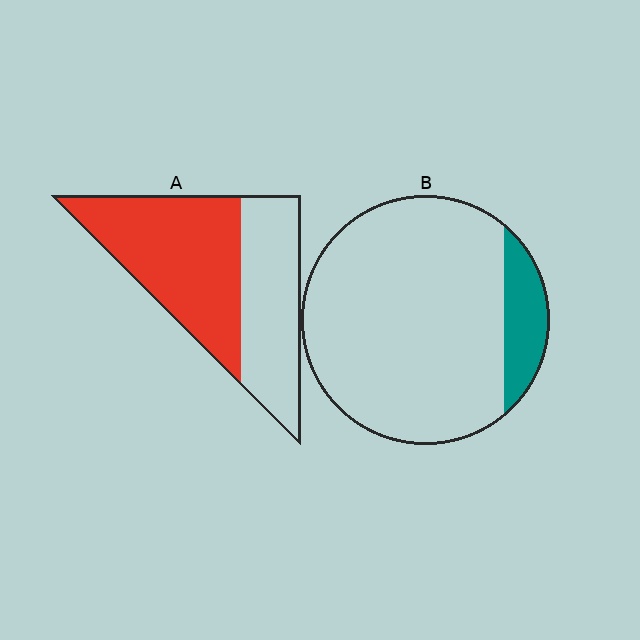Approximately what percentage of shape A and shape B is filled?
A is approximately 60% and B is approximately 15%.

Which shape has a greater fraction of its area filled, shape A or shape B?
Shape A.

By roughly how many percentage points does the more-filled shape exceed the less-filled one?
By roughly 45 percentage points (A over B).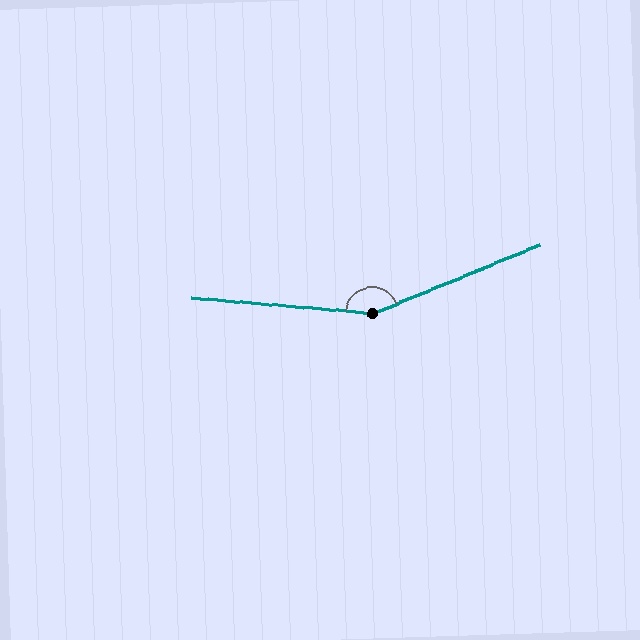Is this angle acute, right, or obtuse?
It is obtuse.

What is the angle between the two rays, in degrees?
Approximately 153 degrees.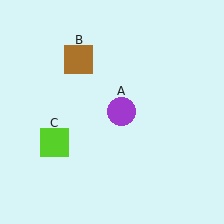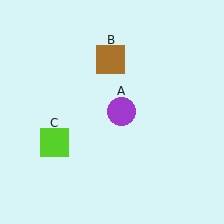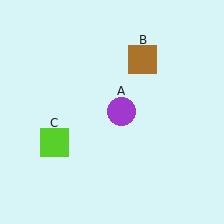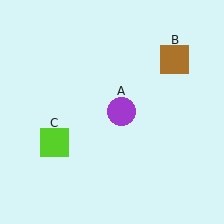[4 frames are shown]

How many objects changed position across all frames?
1 object changed position: brown square (object B).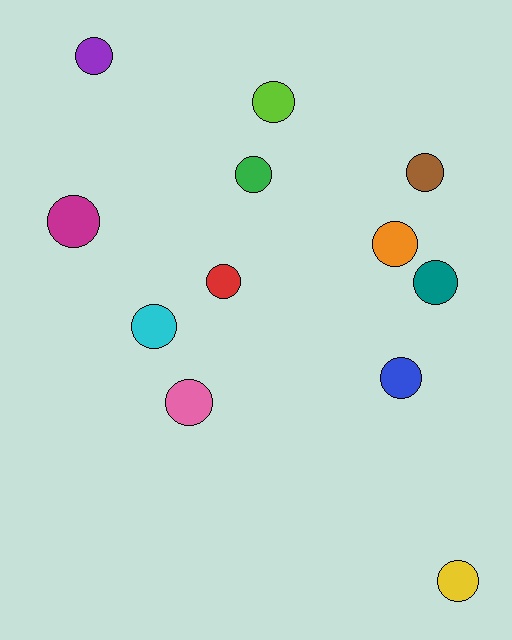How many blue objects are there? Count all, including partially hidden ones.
There is 1 blue object.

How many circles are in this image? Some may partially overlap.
There are 12 circles.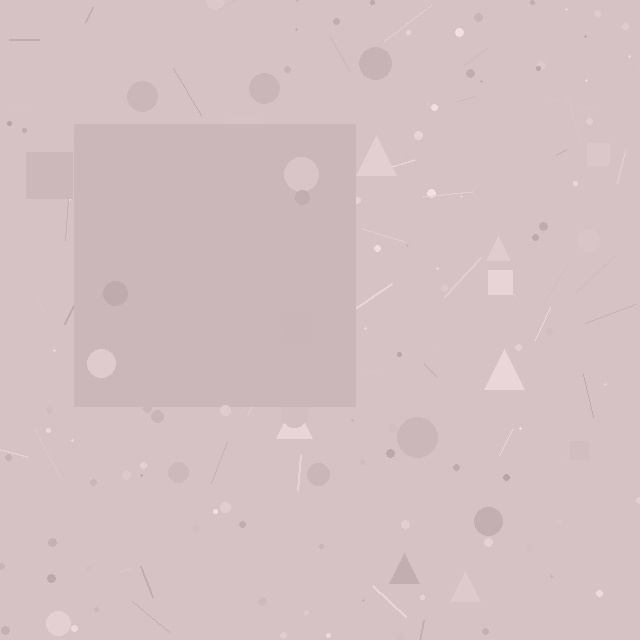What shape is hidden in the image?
A square is hidden in the image.